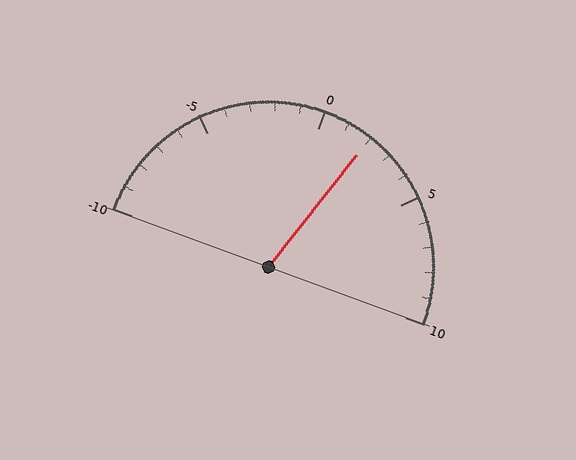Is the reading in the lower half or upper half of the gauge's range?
The reading is in the upper half of the range (-10 to 10).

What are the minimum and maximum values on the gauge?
The gauge ranges from -10 to 10.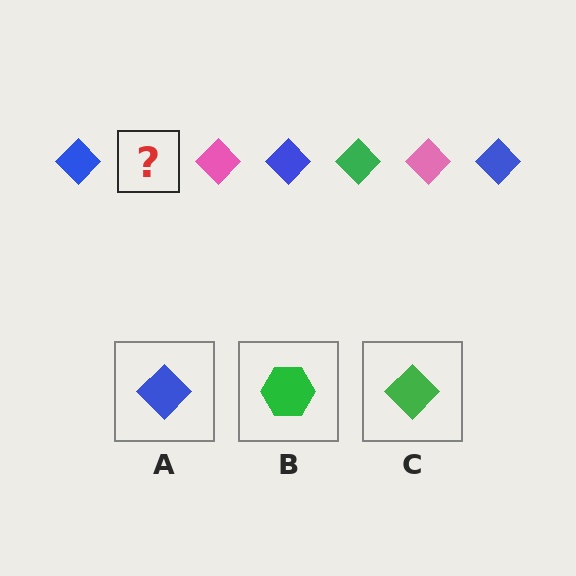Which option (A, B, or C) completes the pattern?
C.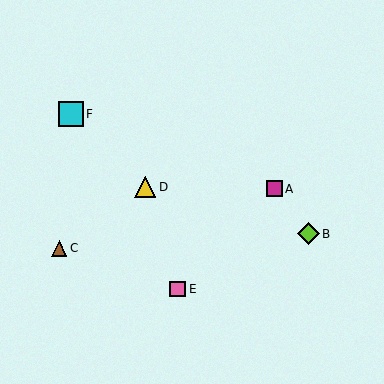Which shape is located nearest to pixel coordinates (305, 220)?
The lime diamond (labeled B) at (308, 234) is nearest to that location.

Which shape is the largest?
The cyan square (labeled F) is the largest.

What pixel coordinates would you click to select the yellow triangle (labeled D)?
Click at (145, 187) to select the yellow triangle D.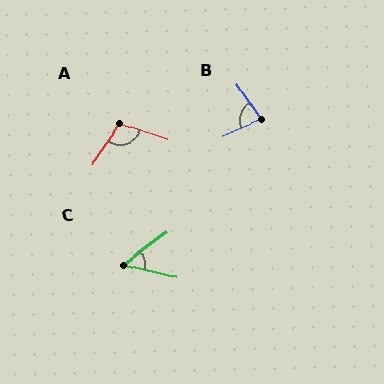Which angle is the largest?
A, at approximately 106 degrees.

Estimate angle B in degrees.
Approximately 78 degrees.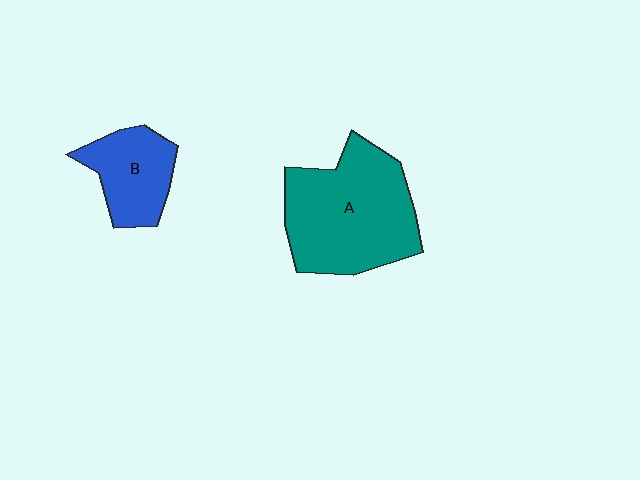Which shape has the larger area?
Shape A (teal).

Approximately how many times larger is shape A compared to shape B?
Approximately 2.1 times.